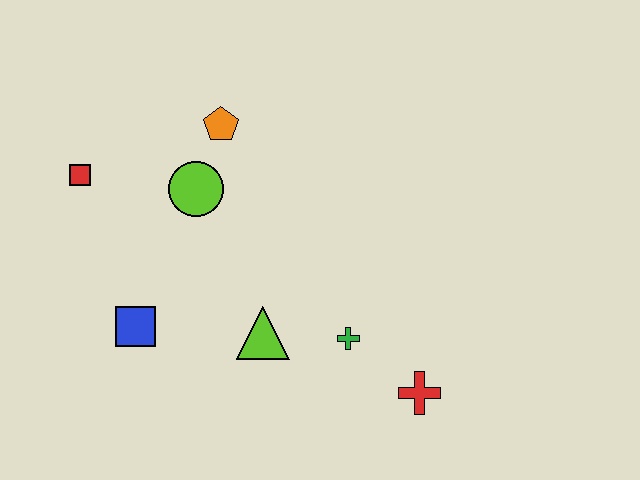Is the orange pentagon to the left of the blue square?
No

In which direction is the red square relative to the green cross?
The red square is to the left of the green cross.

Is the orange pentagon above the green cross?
Yes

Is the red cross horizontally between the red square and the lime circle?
No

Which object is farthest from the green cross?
The red square is farthest from the green cross.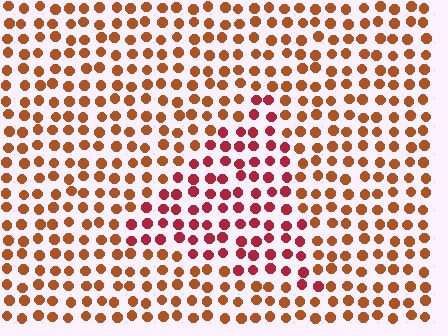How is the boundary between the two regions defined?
The boundary is defined purely by a slight shift in hue (about 32 degrees). Spacing, size, and orientation are identical on both sides.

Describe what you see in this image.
The image is filled with small brown elements in a uniform arrangement. A triangle-shaped region is visible where the elements are tinted to a slightly different hue, forming a subtle color boundary.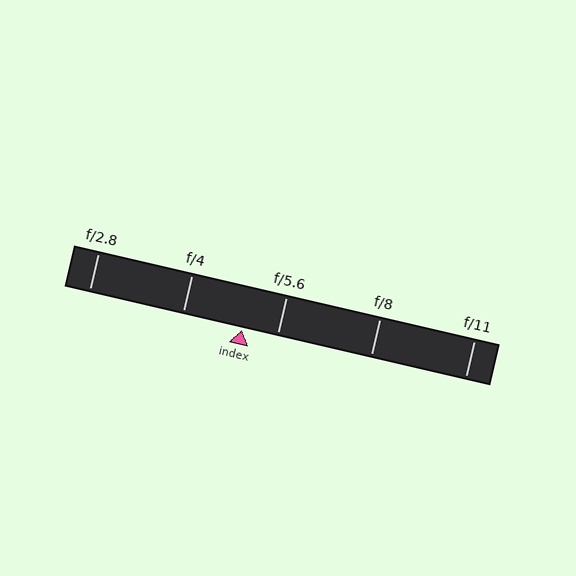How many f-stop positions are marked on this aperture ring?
There are 5 f-stop positions marked.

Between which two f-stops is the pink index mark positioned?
The index mark is between f/4 and f/5.6.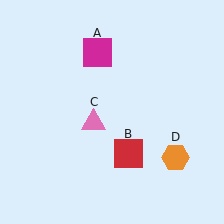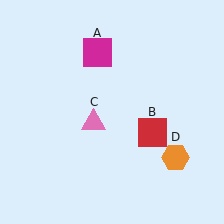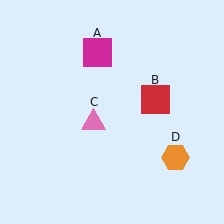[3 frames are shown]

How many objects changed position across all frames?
1 object changed position: red square (object B).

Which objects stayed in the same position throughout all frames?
Magenta square (object A) and pink triangle (object C) and orange hexagon (object D) remained stationary.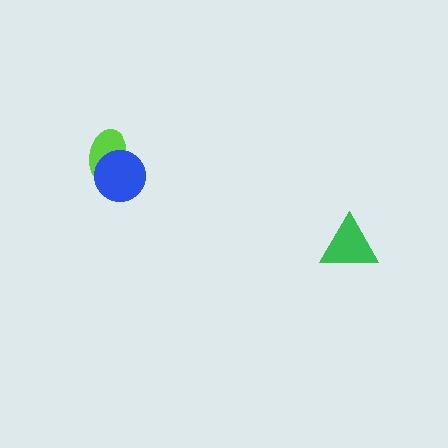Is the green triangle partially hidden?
No, no other shape covers it.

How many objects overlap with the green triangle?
0 objects overlap with the green triangle.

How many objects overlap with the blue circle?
1 object overlaps with the blue circle.